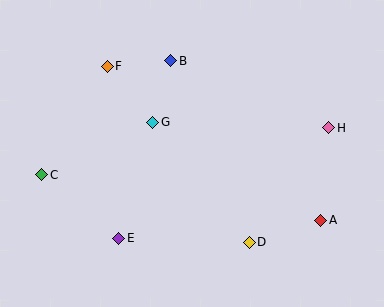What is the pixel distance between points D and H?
The distance between D and H is 139 pixels.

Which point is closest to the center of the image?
Point G at (153, 122) is closest to the center.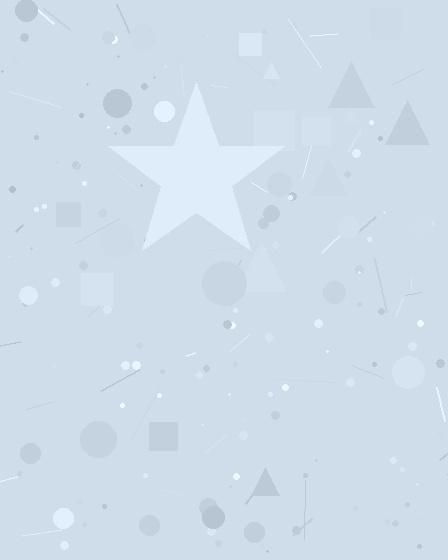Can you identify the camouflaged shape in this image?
The camouflaged shape is a star.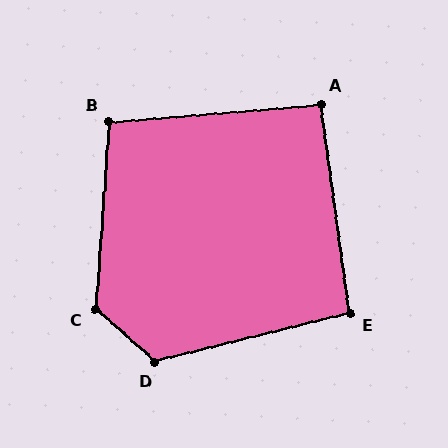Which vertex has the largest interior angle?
C, at approximately 127 degrees.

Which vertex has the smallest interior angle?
A, at approximately 93 degrees.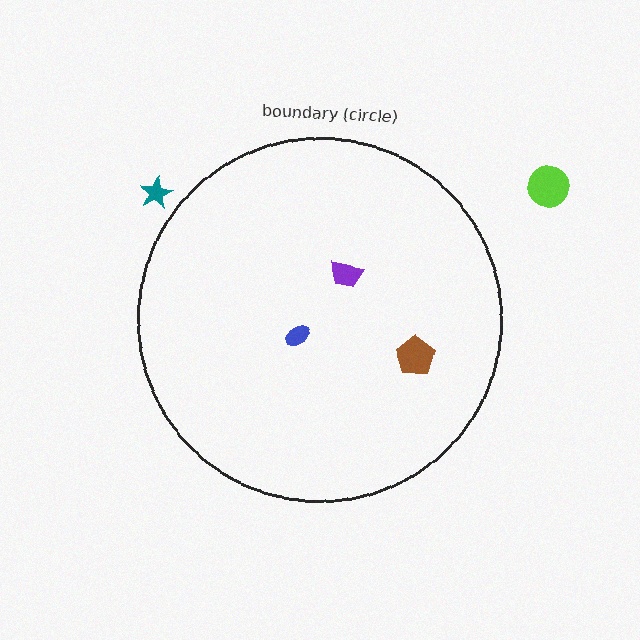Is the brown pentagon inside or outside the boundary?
Inside.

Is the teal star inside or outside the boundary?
Outside.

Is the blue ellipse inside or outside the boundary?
Inside.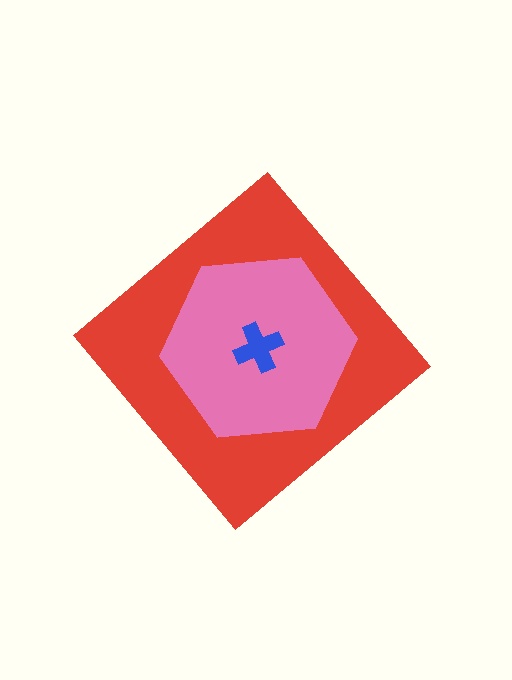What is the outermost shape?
The red diamond.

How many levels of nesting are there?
3.